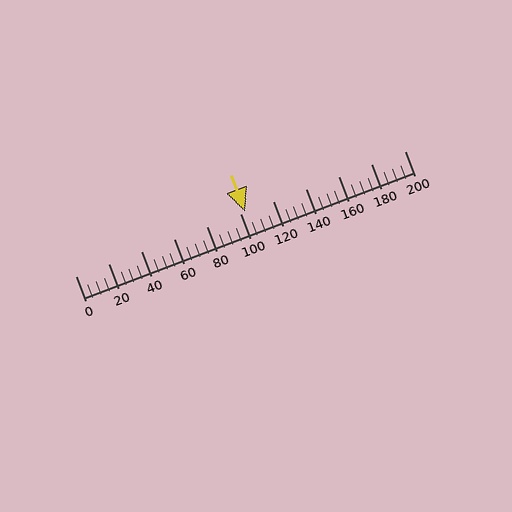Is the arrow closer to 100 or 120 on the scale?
The arrow is closer to 100.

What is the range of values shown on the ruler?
The ruler shows values from 0 to 200.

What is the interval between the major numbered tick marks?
The major tick marks are spaced 20 units apart.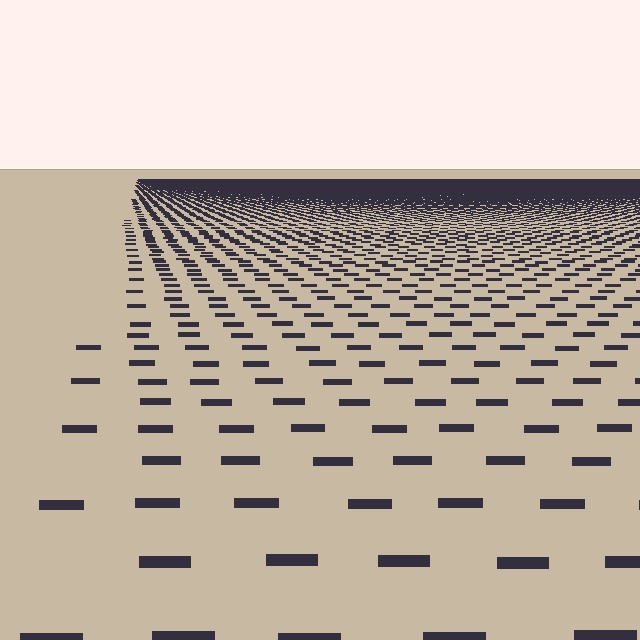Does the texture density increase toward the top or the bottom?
Density increases toward the top.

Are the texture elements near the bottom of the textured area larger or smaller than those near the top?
Larger. Near the bottom, elements are closer to the viewer and appear at a bigger on-screen size.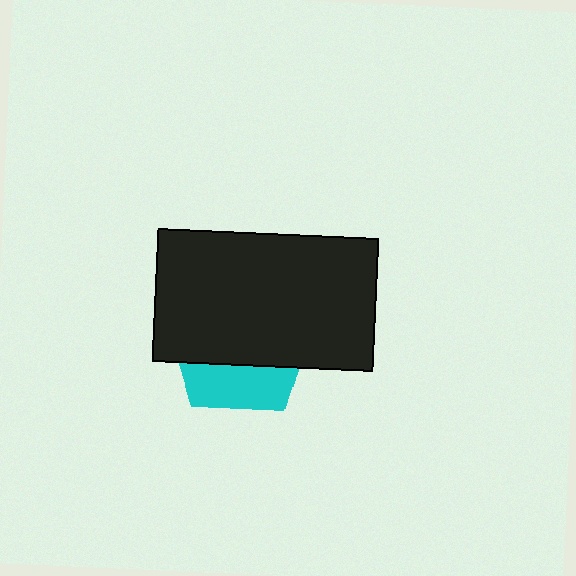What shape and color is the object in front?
The object in front is a black rectangle.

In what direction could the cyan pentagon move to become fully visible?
The cyan pentagon could move down. That would shift it out from behind the black rectangle entirely.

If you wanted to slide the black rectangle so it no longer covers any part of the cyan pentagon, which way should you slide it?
Slide it up — that is the most direct way to separate the two shapes.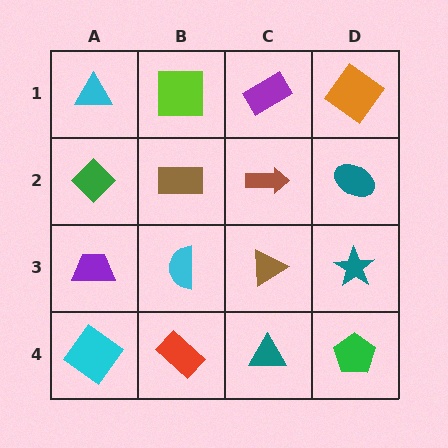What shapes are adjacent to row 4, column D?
A teal star (row 3, column D), a teal triangle (row 4, column C).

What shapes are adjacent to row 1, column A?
A green diamond (row 2, column A), a lime square (row 1, column B).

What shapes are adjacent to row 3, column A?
A green diamond (row 2, column A), a cyan diamond (row 4, column A), a cyan semicircle (row 3, column B).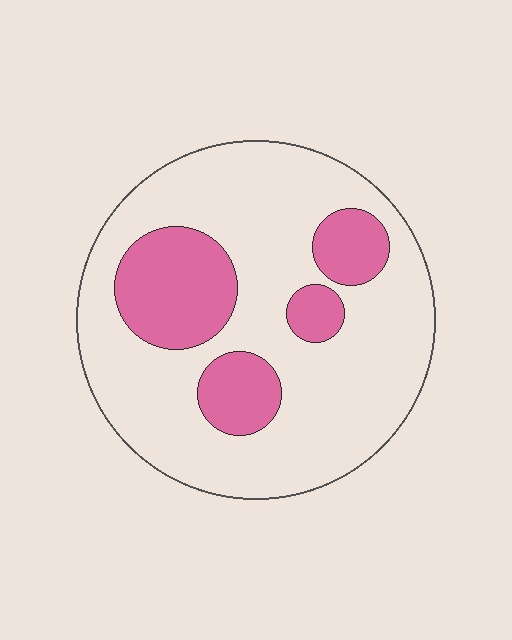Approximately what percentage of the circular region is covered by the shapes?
Approximately 25%.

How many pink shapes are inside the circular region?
4.